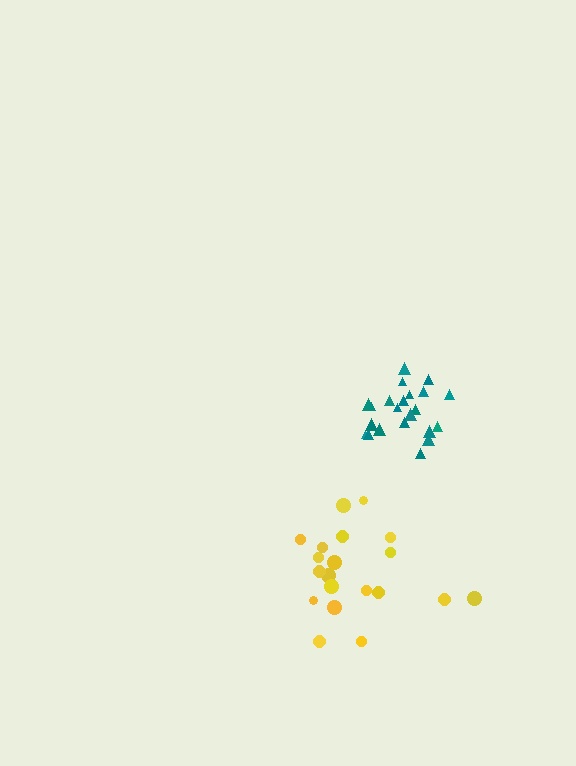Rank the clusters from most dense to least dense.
teal, yellow.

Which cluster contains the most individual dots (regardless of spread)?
Teal (22).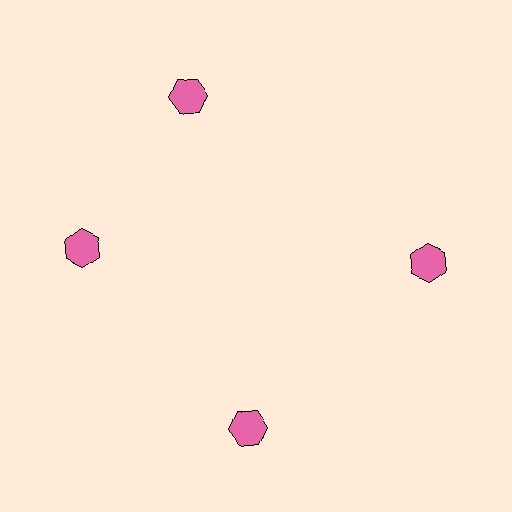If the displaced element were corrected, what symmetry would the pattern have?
It would have 4-fold rotational symmetry — the pattern would map onto itself every 90 degrees.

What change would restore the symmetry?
The symmetry would be restored by rotating it back into even spacing with its neighbors so that all 4 hexagons sit at equal angles and equal distance from the center.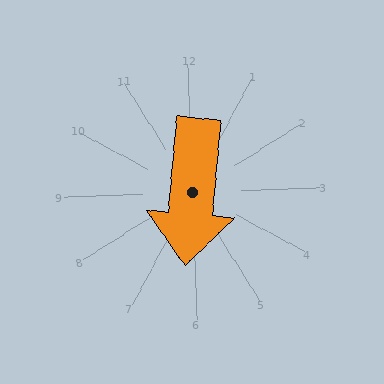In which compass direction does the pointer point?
South.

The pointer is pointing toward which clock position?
Roughly 6 o'clock.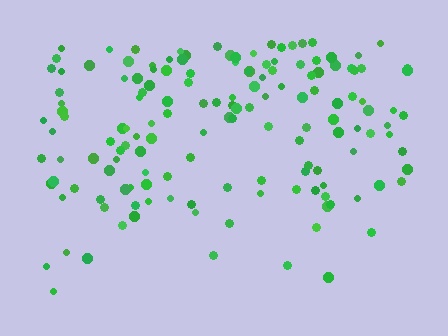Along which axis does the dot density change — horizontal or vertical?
Vertical.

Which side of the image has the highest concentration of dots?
The top.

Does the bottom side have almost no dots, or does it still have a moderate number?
Still a moderate number, just noticeably fewer than the top.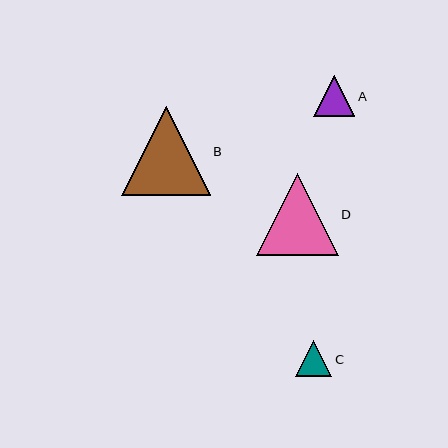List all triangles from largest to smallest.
From largest to smallest: B, D, A, C.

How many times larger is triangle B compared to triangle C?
Triangle B is approximately 2.4 times the size of triangle C.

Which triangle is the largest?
Triangle B is the largest with a size of approximately 88 pixels.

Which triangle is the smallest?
Triangle C is the smallest with a size of approximately 36 pixels.